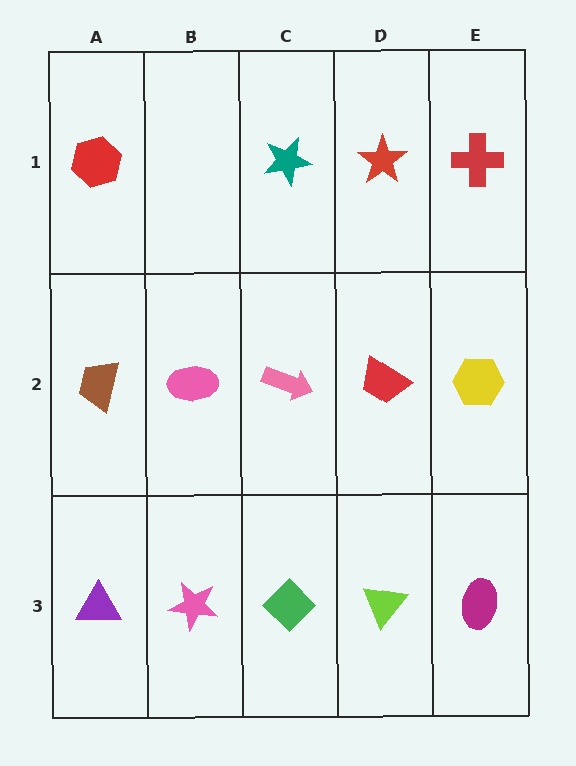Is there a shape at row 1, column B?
No, that cell is empty.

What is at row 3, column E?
A magenta ellipse.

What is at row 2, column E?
A yellow hexagon.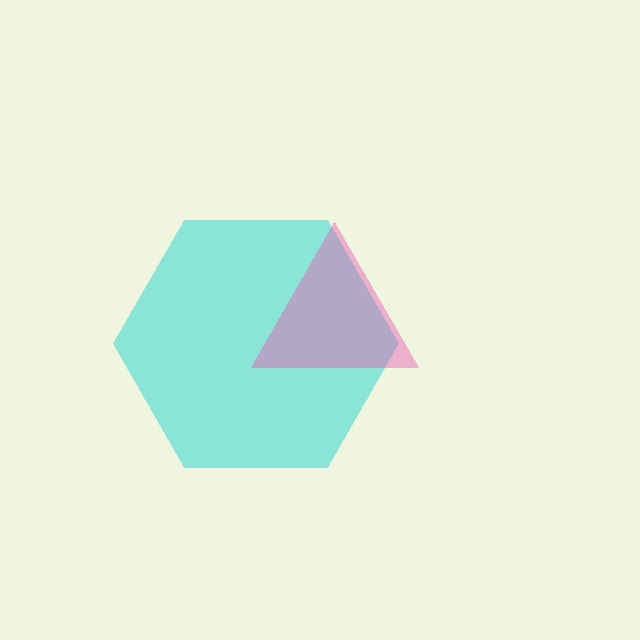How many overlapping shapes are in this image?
There are 2 overlapping shapes in the image.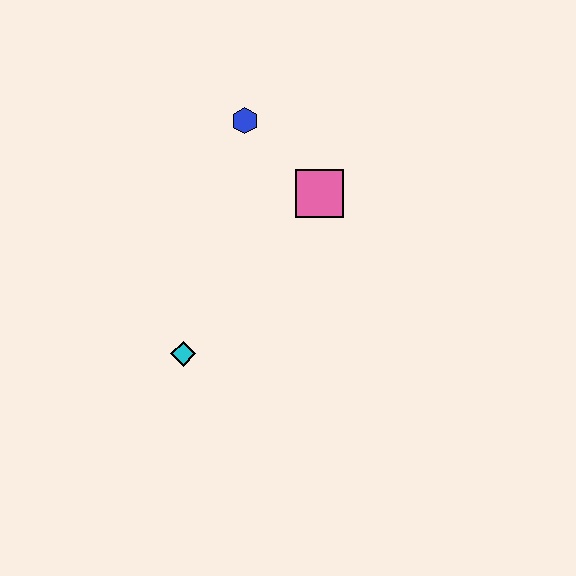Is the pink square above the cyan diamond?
Yes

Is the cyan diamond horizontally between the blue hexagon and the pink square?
No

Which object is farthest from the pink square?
The cyan diamond is farthest from the pink square.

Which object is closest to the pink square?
The blue hexagon is closest to the pink square.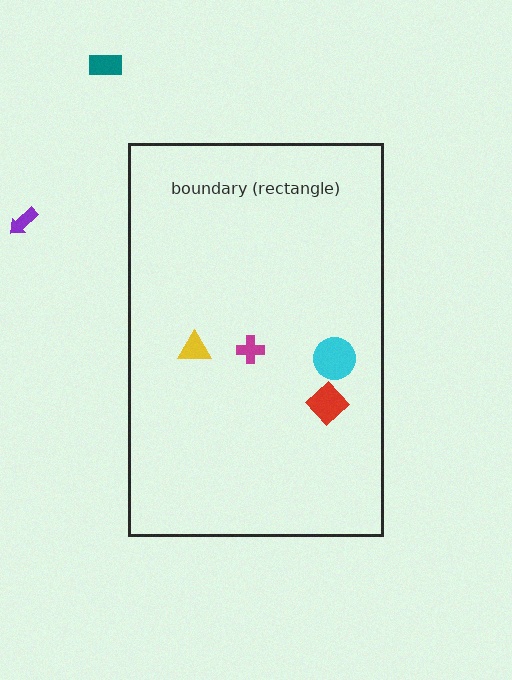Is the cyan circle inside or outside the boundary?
Inside.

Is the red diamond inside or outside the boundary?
Inside.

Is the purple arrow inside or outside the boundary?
Outside.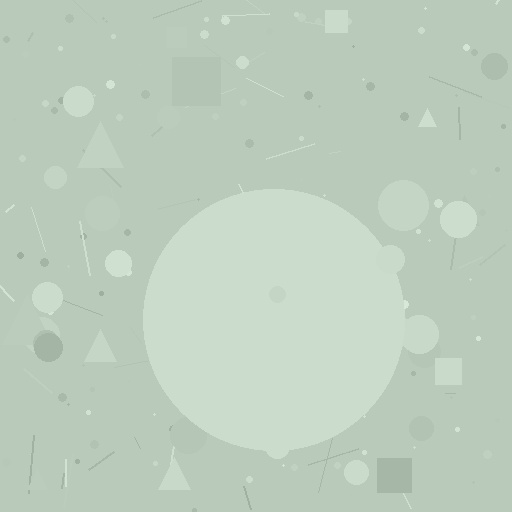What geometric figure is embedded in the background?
A circle is embedded in the background.